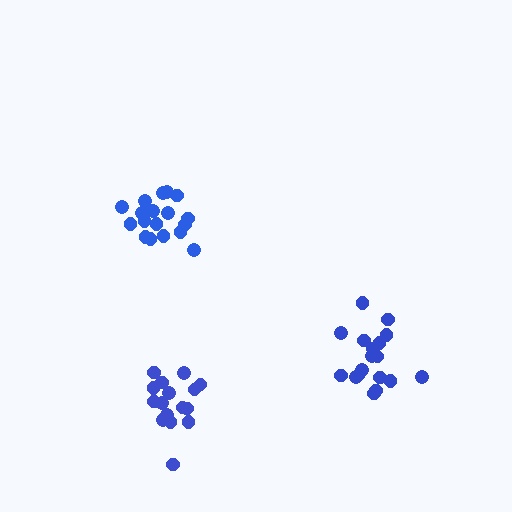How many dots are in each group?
Group 1: 18 dots, Group 2: 16 dots, Group 3: 19 dots (53 total).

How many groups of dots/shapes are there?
There are 3 groups.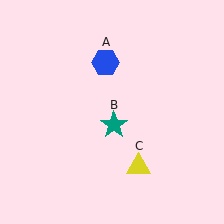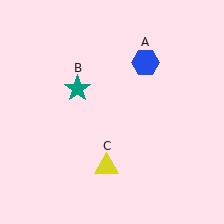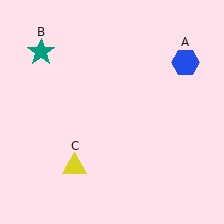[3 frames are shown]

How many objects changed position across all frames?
3 objects changed position: blue hexagon (object A), teal star (object B), yellow triangle (object C).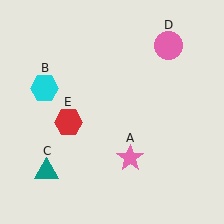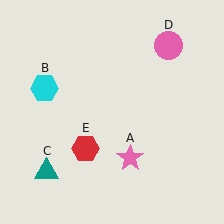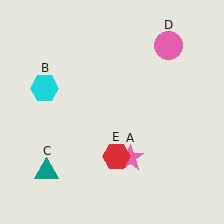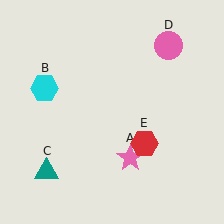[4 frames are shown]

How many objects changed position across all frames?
1 object changed position: red hexagon (object E).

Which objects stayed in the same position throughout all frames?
Pink star (object A) and cyan hexagon (object B) and teal triangle (object C) and pink circle (object D) remained stationary.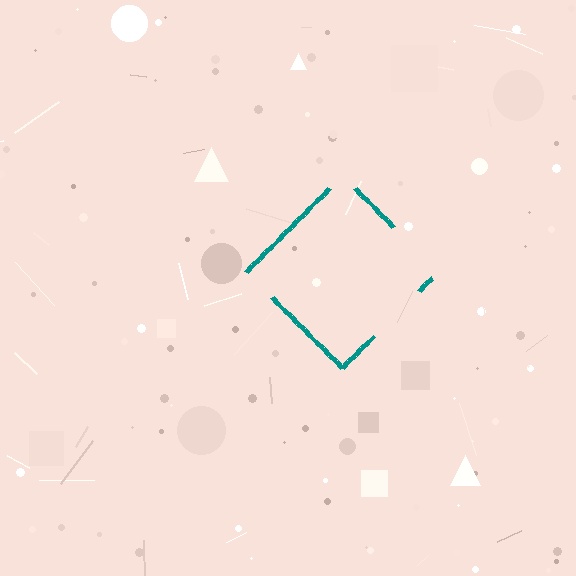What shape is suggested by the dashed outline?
The dashed outline suggests a diamond.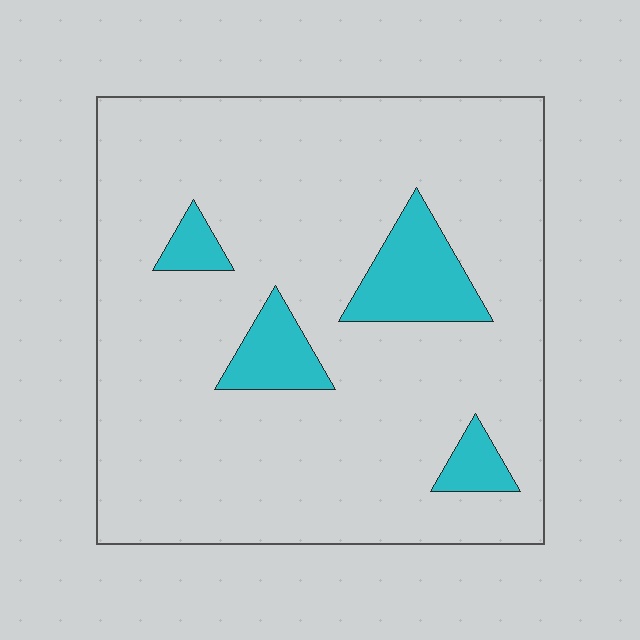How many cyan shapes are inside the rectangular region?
4.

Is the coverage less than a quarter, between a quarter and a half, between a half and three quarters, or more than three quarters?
Less than a quarter.